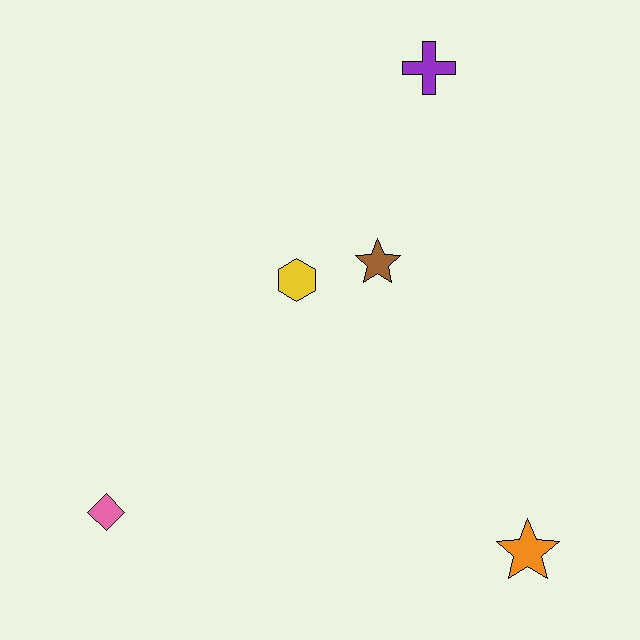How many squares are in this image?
There are no squares.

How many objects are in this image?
There are 5 objects.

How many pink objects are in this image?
There is 1 pink object.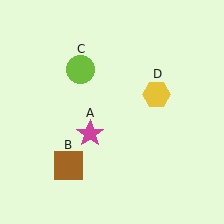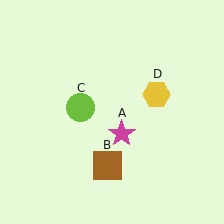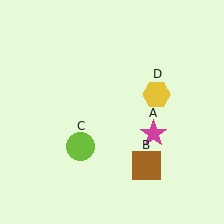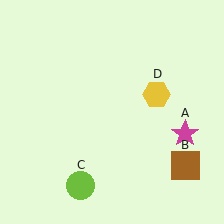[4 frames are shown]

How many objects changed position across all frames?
3 objects changed position: magenta star (object A), brown square (object B), lime circle (object C).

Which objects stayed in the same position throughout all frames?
Yellow hexagon (object D) remained stationary.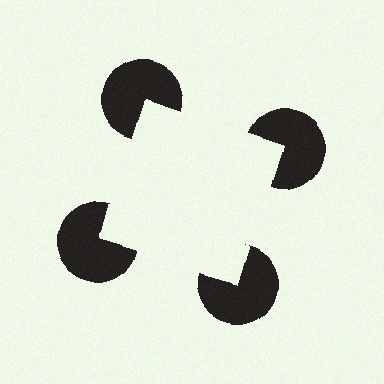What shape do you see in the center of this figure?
An illusory square — its edges are inferred from the aligned wedge cuts in the pac-man discs, not physically drawn.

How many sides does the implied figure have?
4 sides.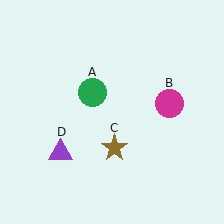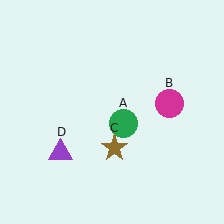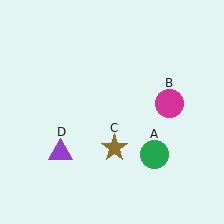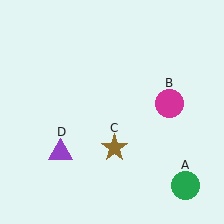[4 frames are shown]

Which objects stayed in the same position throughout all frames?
Magenta circle (object B) and brown star (object C) and purple triangle (object D) remained stationary.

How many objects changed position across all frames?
1 object changed position: green circle (object A).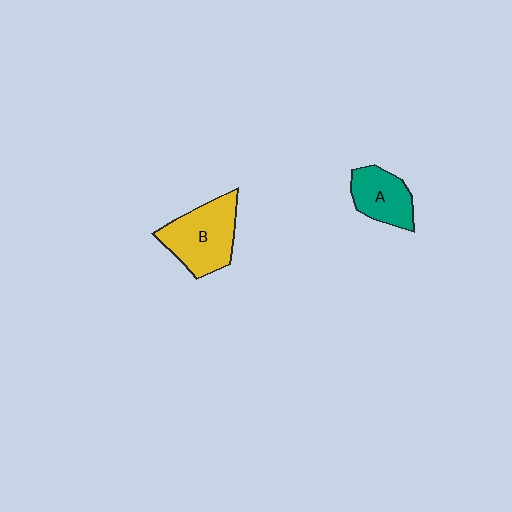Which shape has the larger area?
Shape B (yellow).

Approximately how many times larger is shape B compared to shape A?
Approximately 1.5 times.